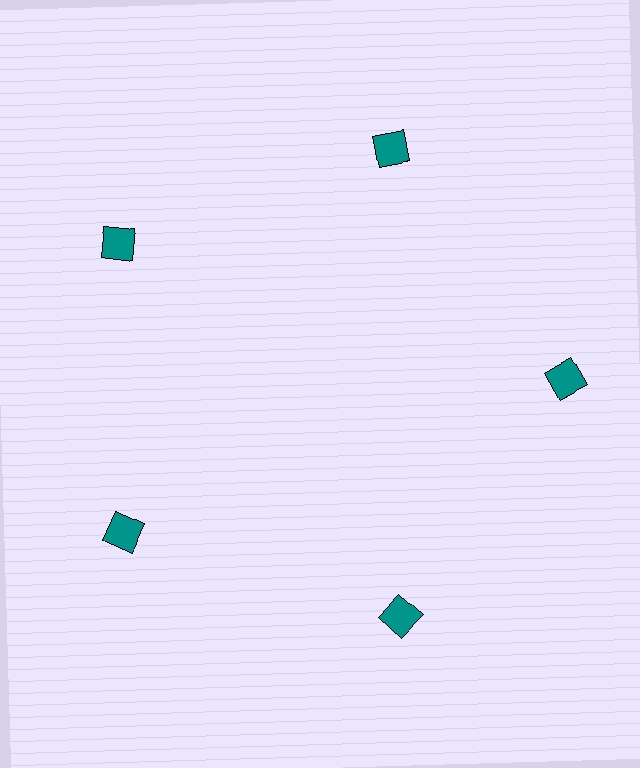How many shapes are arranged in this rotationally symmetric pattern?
There are 5 shapes, arranged in 5 groups of 1.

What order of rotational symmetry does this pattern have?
This pattern has 5-fold rotational symmetry.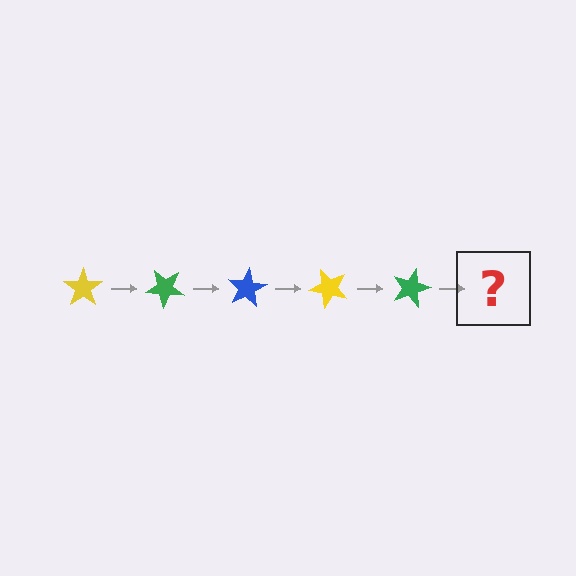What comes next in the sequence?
The next element should be a blue star, rotated 200 degrees from the start.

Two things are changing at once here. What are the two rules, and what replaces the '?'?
The two rules are that it rotates 40 degrees each step and the color cycles through yellow, green, and blue. The '?' should be a blue star, rotated 200 degrees from the start.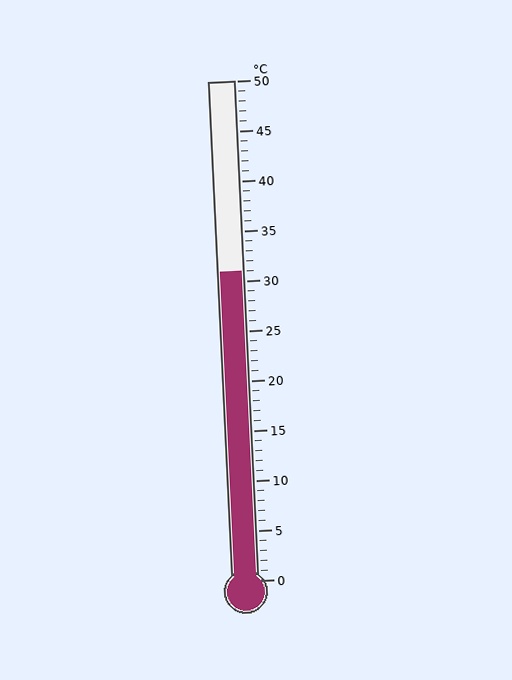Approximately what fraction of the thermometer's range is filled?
The thermometer is filled to approximately 60% of its range.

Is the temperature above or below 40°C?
The temperature is below 40°C.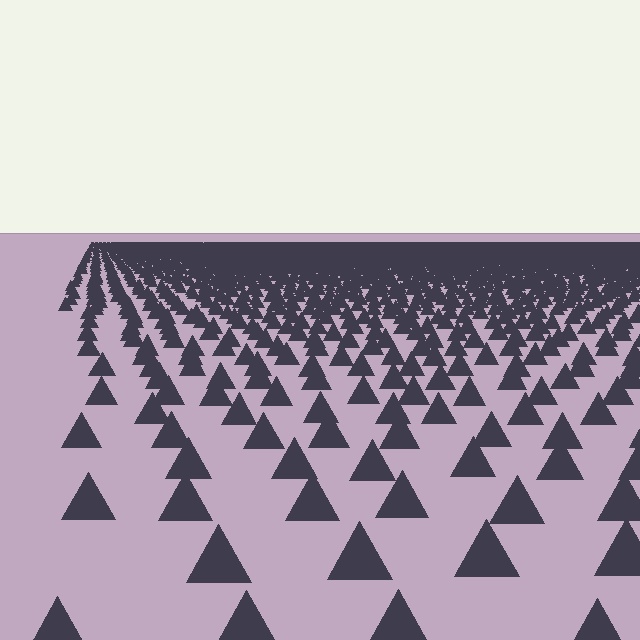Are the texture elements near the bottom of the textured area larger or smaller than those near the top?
Larger. Near the bottom, elements are closer to the viewer and appear at a bigger on-screen size.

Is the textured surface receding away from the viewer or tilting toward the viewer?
The surface is receding away from the viewer. Texture elements get smaller and denser toward the top.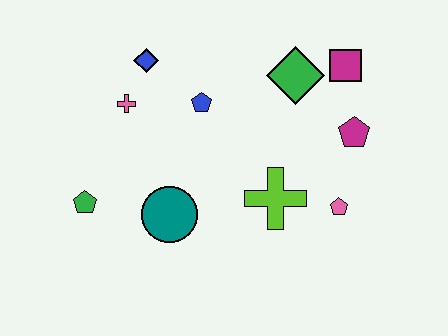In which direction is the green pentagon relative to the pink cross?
The green pentagon is below the pink cross.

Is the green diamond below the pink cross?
No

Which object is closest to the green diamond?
The magenta square is closest to the green diamond.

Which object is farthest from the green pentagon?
The magenta square is farthest from the green pentagon.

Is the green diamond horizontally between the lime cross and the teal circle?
No